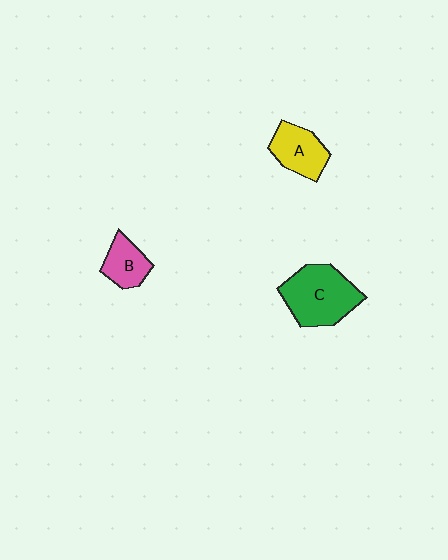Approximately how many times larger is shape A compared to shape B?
Approximately 1.3 times.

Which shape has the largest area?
Shape C (green).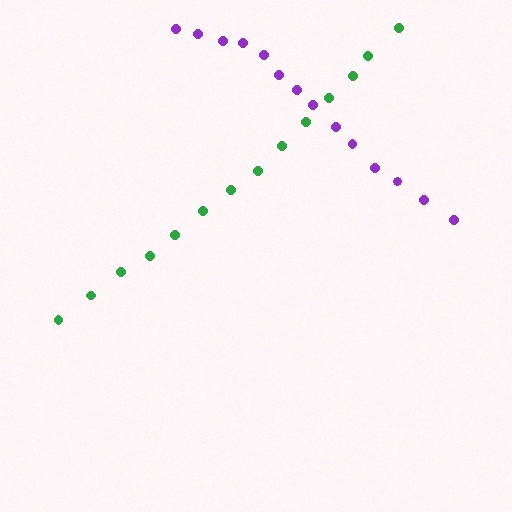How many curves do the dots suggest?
There are 2 distinct paths.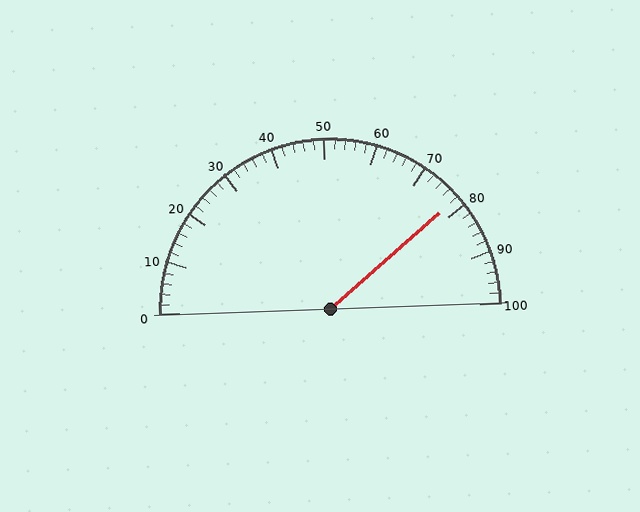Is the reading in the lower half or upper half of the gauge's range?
The reading is in the upper half of the range (0 to 100).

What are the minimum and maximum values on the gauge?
The gauge ranges from 0 to 100.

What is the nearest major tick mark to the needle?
The nearest major tick mark is 80.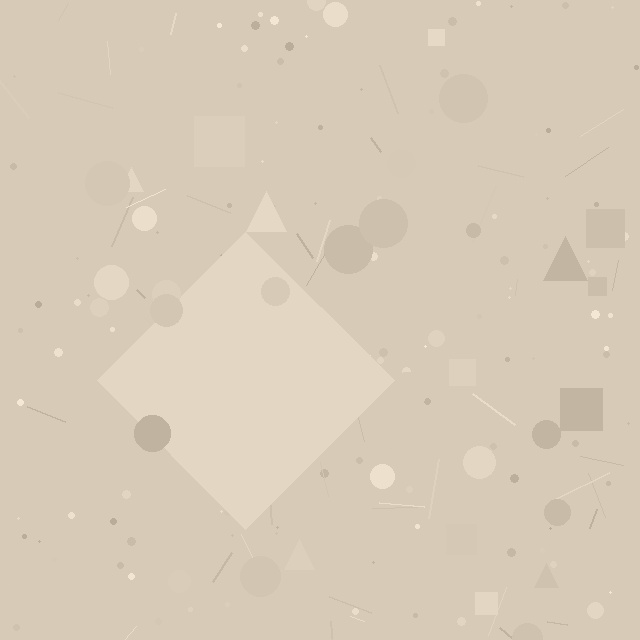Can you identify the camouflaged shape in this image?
The camouflaged shape is a diamond.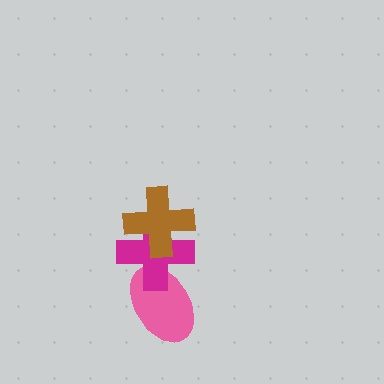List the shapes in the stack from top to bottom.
From top to bottom: the brown cross, the magenta cross, the pink ellipse.